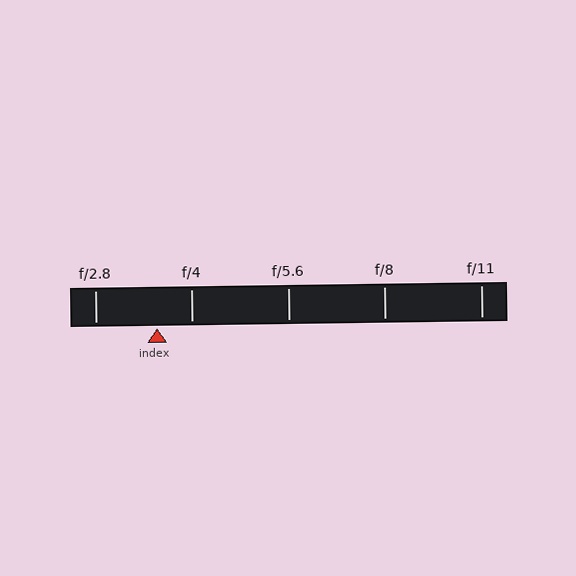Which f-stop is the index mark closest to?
The index mark is closest to f/4.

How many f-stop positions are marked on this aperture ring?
There are 5 f-stop positions marked.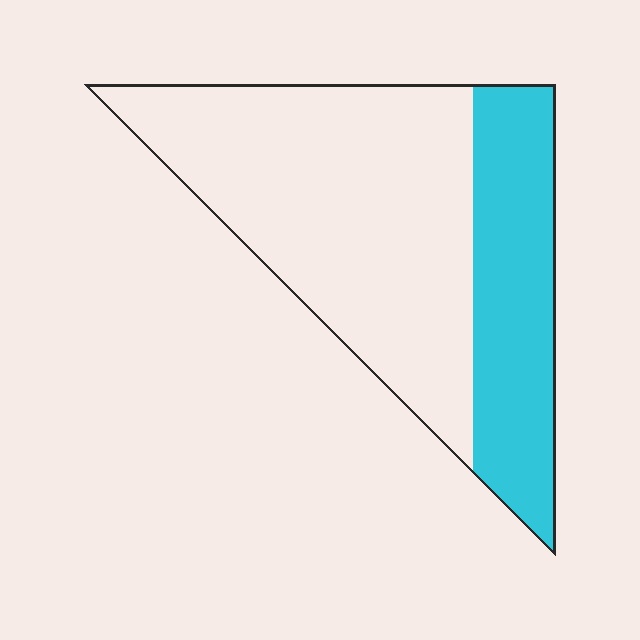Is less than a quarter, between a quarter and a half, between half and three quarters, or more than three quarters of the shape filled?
Between a quarter and a half.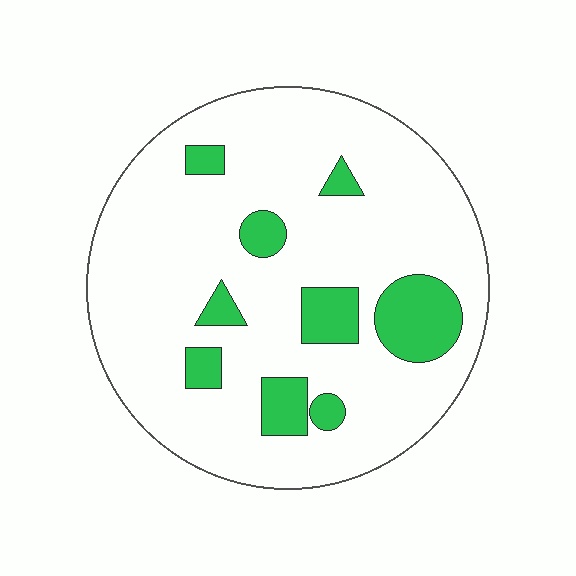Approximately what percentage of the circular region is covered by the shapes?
Approximately 15%.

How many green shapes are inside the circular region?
9.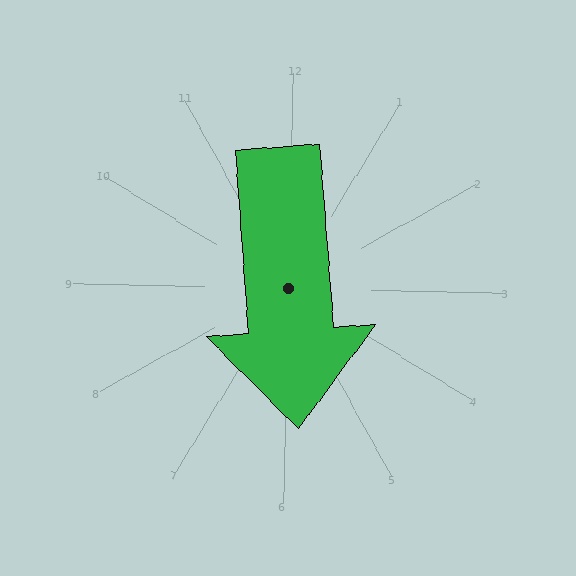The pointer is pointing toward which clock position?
Roughly 6 o'clock.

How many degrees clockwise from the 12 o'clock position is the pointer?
Approximately 175 degrees.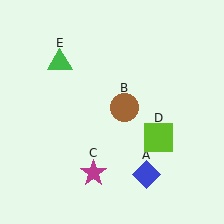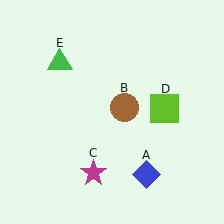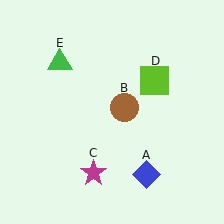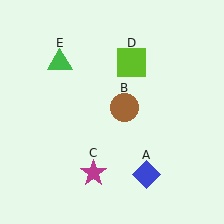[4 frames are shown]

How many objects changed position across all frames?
1 object changed position: lime square (object D).